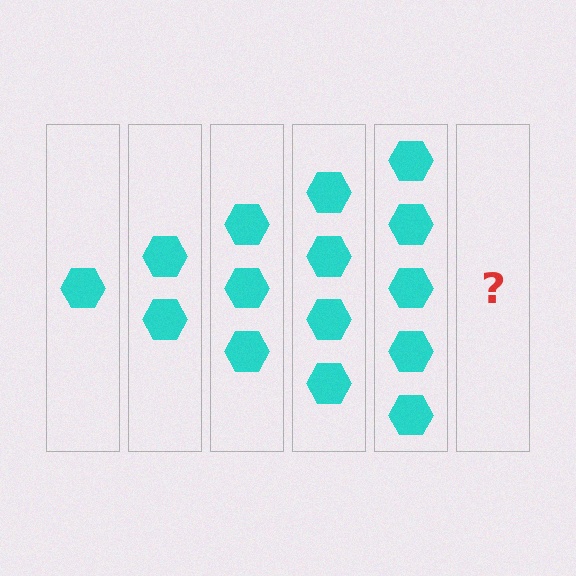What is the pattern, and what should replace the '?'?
The pattern is that each step adds one more hexagon. The '?' should be 6 hexagons.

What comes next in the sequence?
The next element should be 6 hexagons.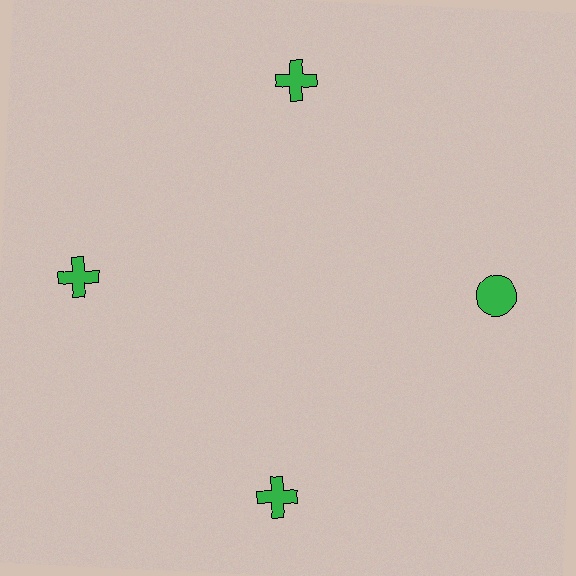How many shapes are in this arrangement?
There are 4 shapes arranged in a ring pattern.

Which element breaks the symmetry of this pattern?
The green circle at roughly the 3 o'clock position breaks the symmetry. All other shapes are green crosses.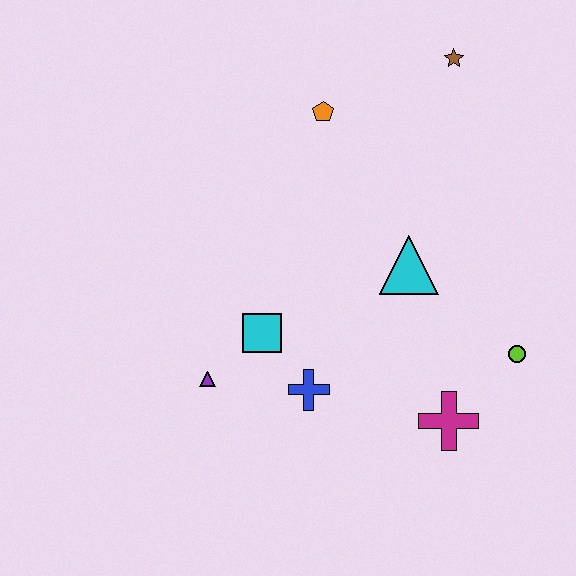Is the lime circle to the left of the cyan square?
No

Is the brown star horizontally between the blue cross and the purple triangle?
No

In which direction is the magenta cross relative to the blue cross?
The magenta cross is to the right of the blue cross.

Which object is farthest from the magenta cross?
The brown star is farthest from the magenta cross.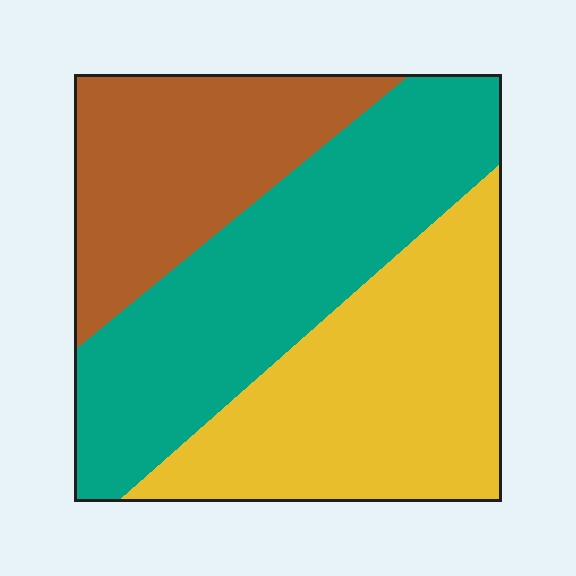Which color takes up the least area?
Brown, at roughly 25%.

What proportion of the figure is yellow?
Yellow covers 36% of the figure.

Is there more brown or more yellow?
Yellow.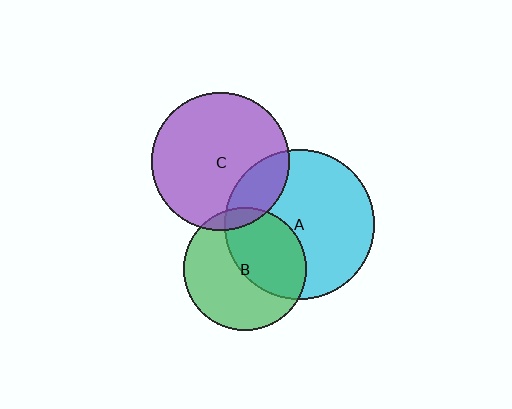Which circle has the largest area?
Circle A (cyan).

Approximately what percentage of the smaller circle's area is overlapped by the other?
Approximately 45%.